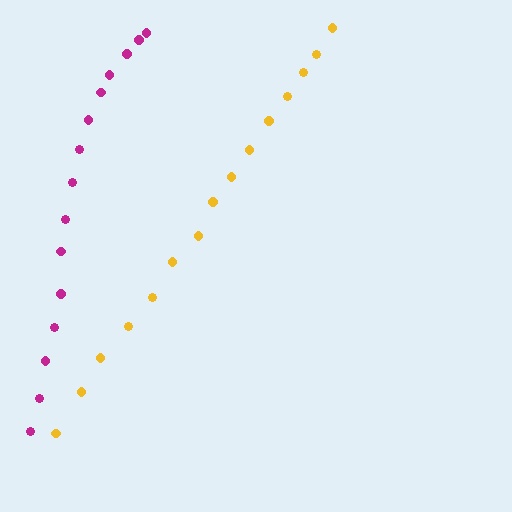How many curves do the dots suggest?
There are 2 distinct paths.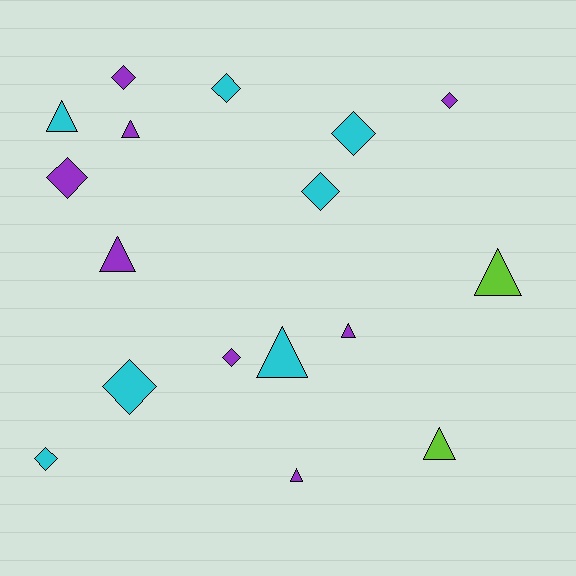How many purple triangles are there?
There are 4 purple triangles.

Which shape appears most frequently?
Diamond, with 9 objects.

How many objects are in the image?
There are 17 objects.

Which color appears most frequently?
Purple, with 8 objects.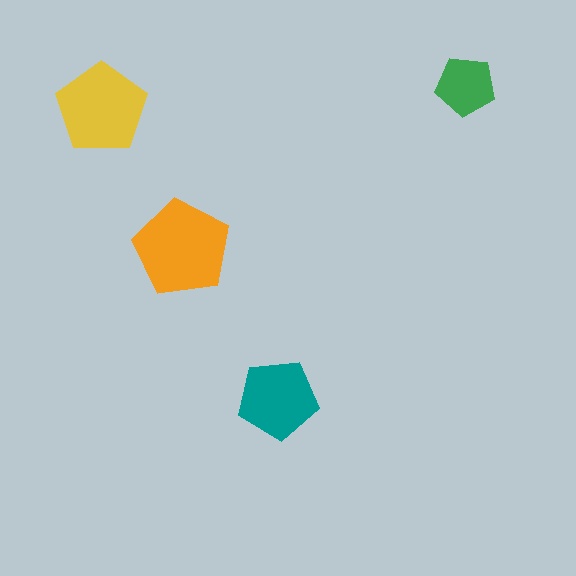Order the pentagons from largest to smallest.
the orange one, the yellow one, the teal one, the green one.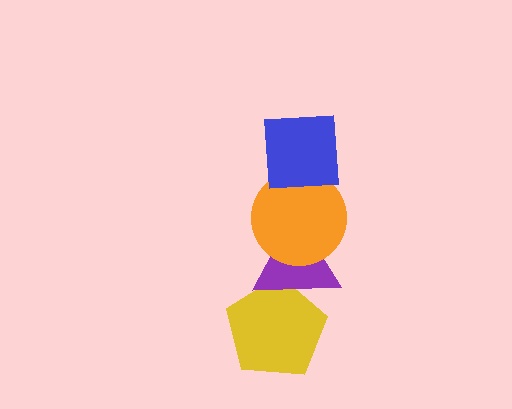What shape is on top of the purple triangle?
The orange circle is on top of the purple triangle.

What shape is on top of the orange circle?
The blue square is on top of the orange circle.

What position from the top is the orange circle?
The orange circle is 2nd from the top.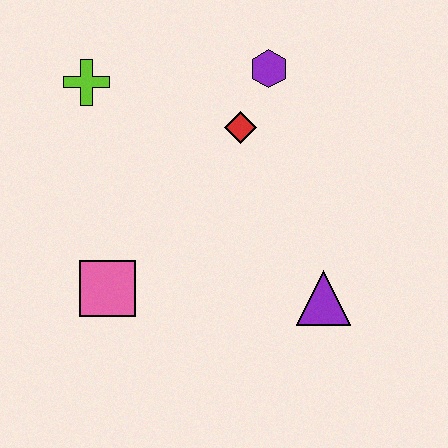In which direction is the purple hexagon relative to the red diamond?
The purple hexagon is above the red diamond.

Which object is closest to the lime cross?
The red diamond is closest to the lime cross.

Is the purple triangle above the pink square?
No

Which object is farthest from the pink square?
The purple hexagon is farthest from the pink square.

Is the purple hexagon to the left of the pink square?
No